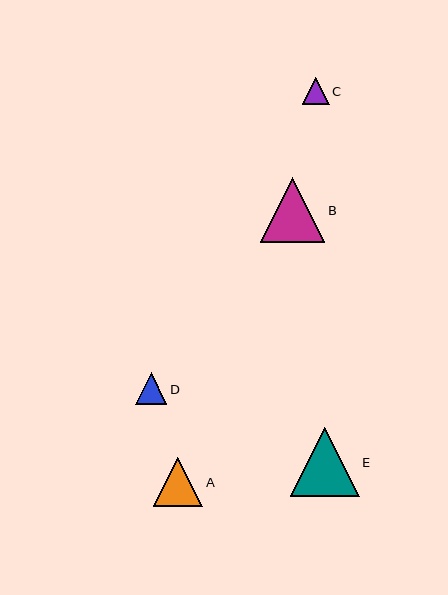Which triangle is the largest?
Triangle E is the largest with a size of approximately 69 pixels.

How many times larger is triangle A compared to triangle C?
Triangle A is approximately 1.8 times the size of triangle C.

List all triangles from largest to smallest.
From largest to smallest: E, B, A, D, C.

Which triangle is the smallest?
Triangle C is the smallest with a size of approximately 27 pixels.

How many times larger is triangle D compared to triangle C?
Triangle D is approximately 1.2 times the size of triangle C.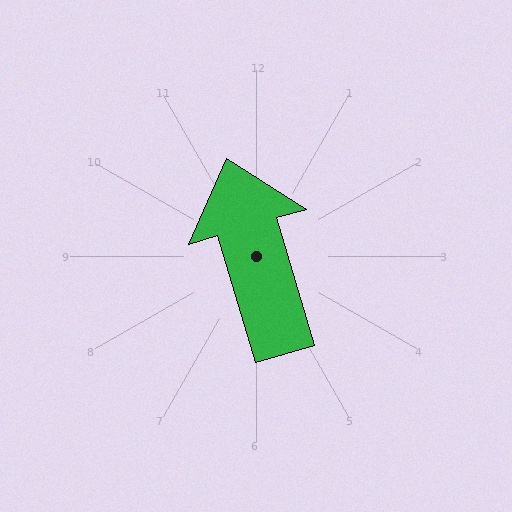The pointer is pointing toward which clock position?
Roughly 11 o'clock.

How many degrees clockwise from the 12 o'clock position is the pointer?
Approximately 343 degrees.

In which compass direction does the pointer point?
North.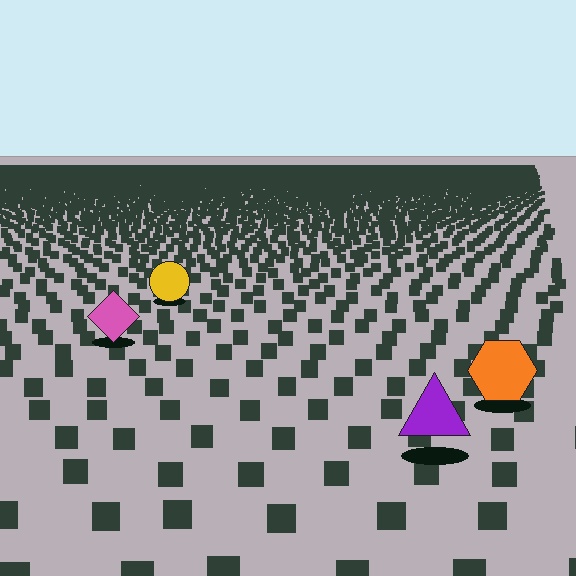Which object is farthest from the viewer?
The yellow circle is farthest from the viewer. It appears smaller and the ground texture around it is denser.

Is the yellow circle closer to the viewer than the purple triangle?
No. The purple triangle is closer — you can tell from the texture gradient: the ground texture is coarser near it.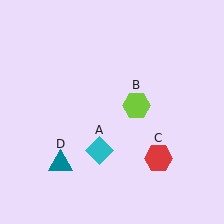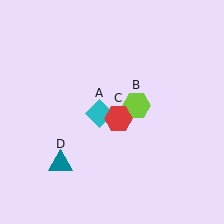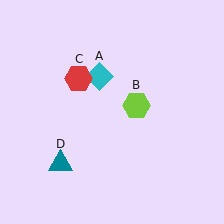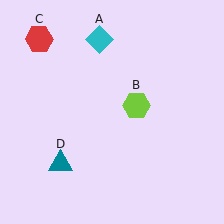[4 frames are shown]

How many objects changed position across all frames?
2 objects changed position: cyan diamond (object A), red hexagon (object C).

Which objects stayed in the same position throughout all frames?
Lime hexagon (object B) and teal triangle (object D) remained stationary.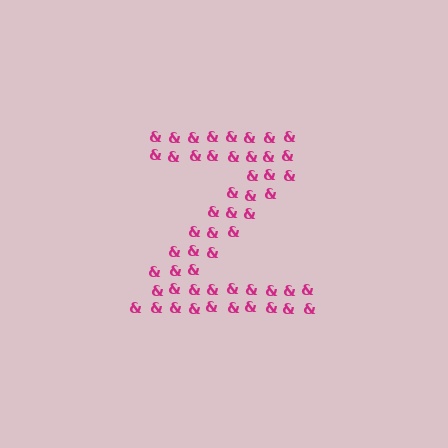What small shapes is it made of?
It is made of small ampersands.